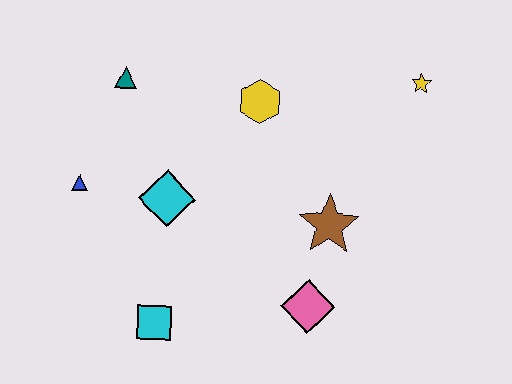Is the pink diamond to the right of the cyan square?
Yes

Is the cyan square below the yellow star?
Yes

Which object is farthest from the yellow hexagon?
The cyan square is farthest from the yellow hexagon.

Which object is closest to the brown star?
The pink diamond is closest to the brown star.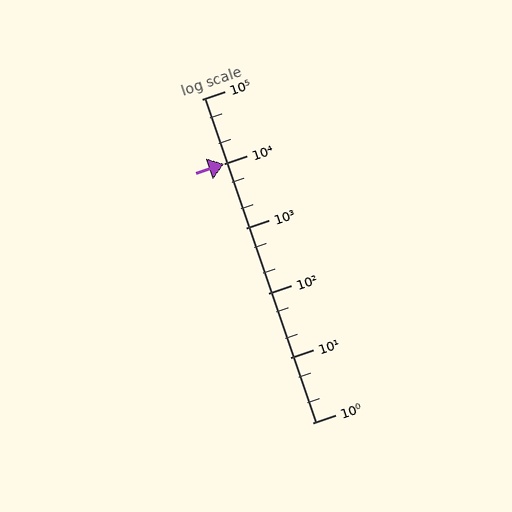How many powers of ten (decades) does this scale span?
The scale spans 5 decades, from 1 to 100000.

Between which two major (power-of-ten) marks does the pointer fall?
The pointer is between 10000 and 100000.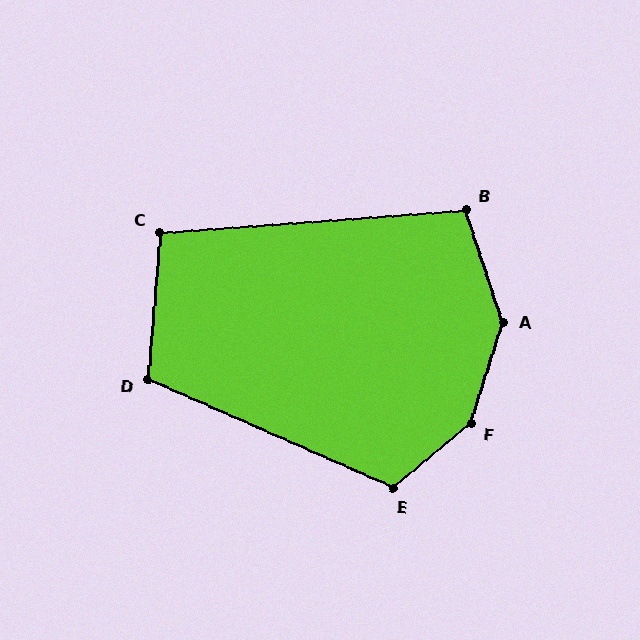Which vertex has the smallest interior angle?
C, at approximately 99 degrees.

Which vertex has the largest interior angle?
F, at approximately 147 degrees.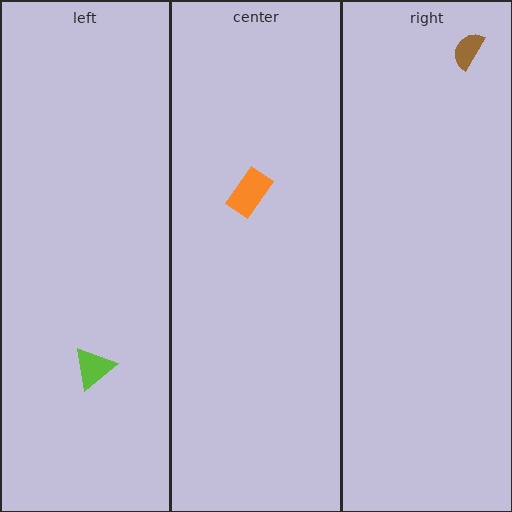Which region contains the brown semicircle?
The right region.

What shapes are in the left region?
The lime triangle.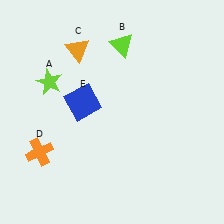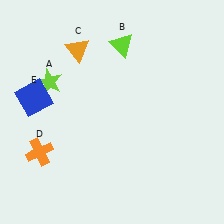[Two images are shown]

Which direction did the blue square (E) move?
The blue square (E) moved left.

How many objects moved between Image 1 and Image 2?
1 object moved between the two images.